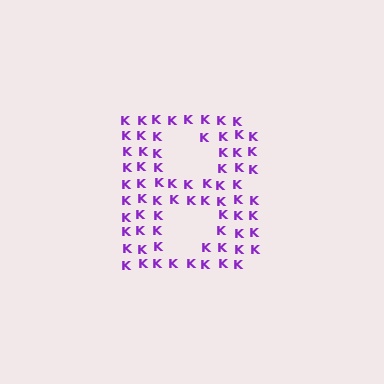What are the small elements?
The small elements are letter K's.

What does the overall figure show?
The overall figure shows the letter B.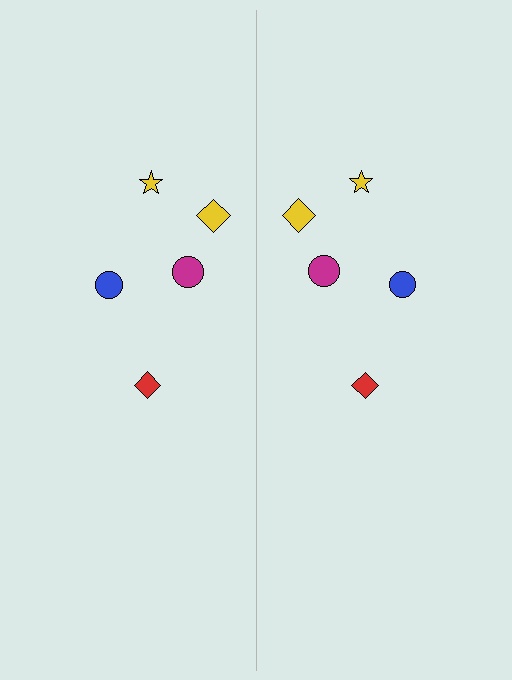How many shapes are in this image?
There are 10 shapes in this image.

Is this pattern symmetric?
Yes, this pattern has bilateral (reflection) symmetry.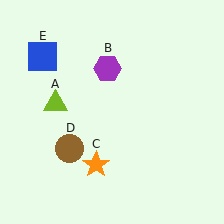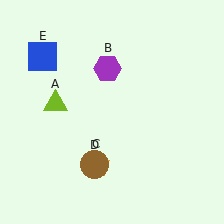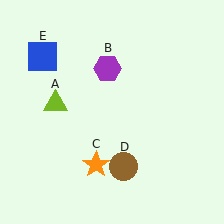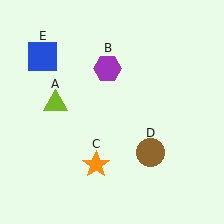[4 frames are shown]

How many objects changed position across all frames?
1 object changed position: brown circle (object D).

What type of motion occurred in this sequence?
The brown circle (object D) rotated counterclockwise around the center of the scene.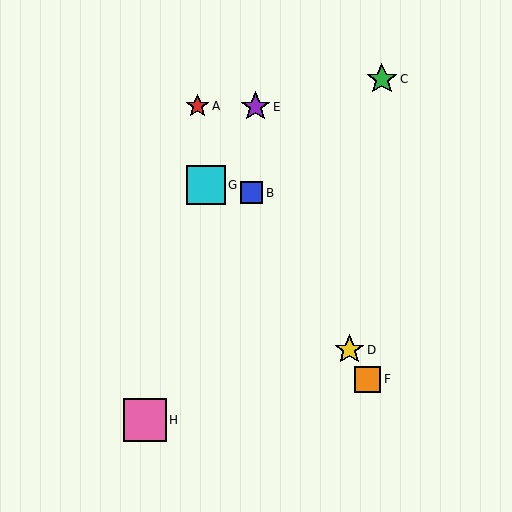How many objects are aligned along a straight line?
4 objects (A, B, D, F) are aligned along a straight line.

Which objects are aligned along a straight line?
Objects A, B, D, F are aligned along a straight line.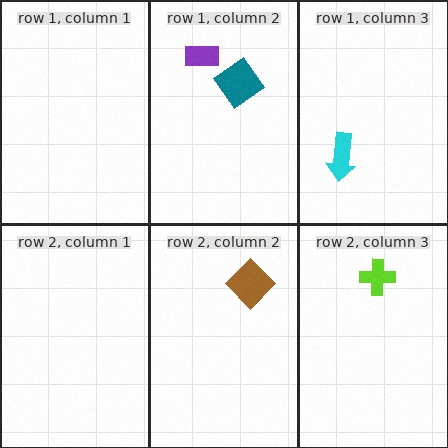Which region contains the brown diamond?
The row 2, column 2 region.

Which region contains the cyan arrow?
The row 1, column 3 region.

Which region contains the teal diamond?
The row 1, column 2 region.